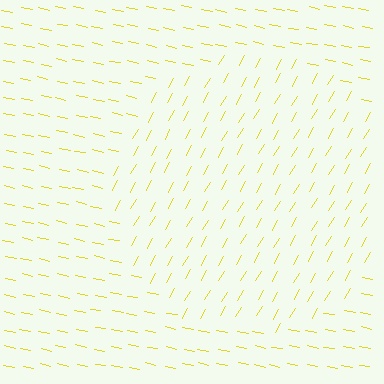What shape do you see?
I see a circle.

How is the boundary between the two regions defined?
The boundary is defined purely by a change in line orientation (approximately 71 degrees difference). All lines are the same color and thickness.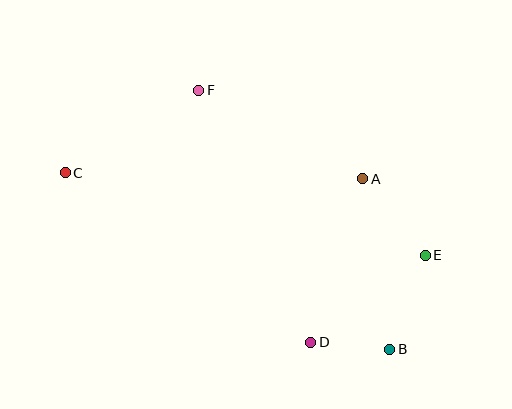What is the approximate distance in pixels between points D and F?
The distance between D and F is approximately 276 pixels.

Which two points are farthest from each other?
Points C and E are farthest from each other.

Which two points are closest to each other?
Points B and D are closest to each other.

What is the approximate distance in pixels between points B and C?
The distance between B and C is approximately 369 pixels.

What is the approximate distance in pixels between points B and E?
The distance between B and E is approximately 100 pixels.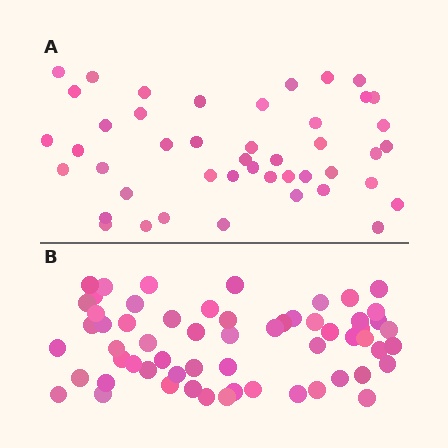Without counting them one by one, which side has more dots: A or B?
Region B (the bottom region) has more dots.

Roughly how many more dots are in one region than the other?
Region B has approximately 15 more dots than region A.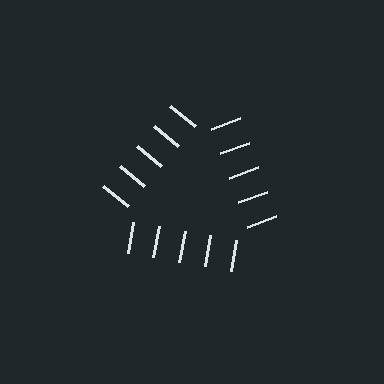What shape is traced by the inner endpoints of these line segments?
An illusory triangle — the line segments terminate on its edges but no continuous stroke is drawn.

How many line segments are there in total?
15 — 5 along each of the 3 edges.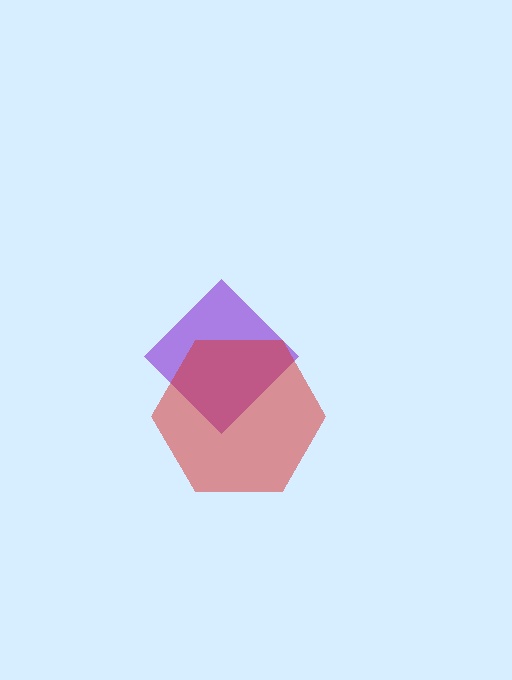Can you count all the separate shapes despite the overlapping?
Yes, there are 2 separate shapes.